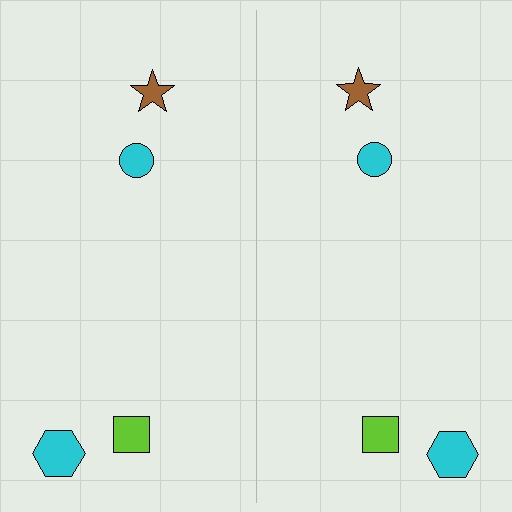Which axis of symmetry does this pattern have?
The pattern has a vertical axis of symmetry running through the center of the image.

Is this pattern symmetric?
Yes, this pattern has bilateral (reflection) symmetry.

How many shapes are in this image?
There are 8 shapes in this image.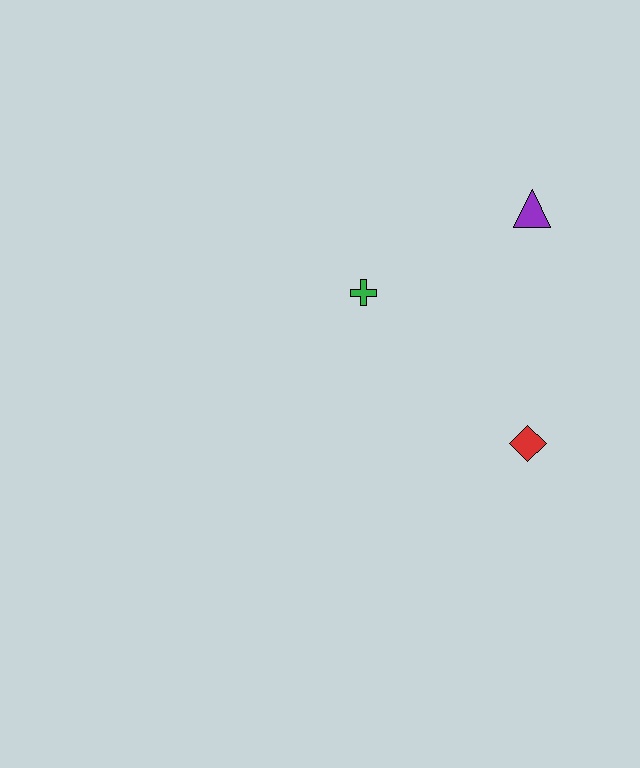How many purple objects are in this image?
There is 1 purple object.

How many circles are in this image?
There are no circles.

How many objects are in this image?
There are 3 objects.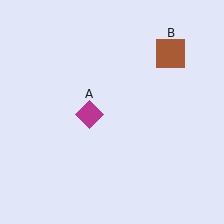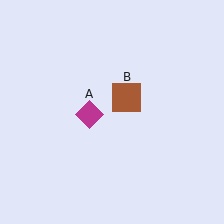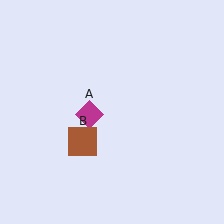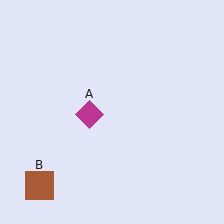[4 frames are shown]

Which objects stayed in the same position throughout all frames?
Magenta diamond (object A) remained stationary.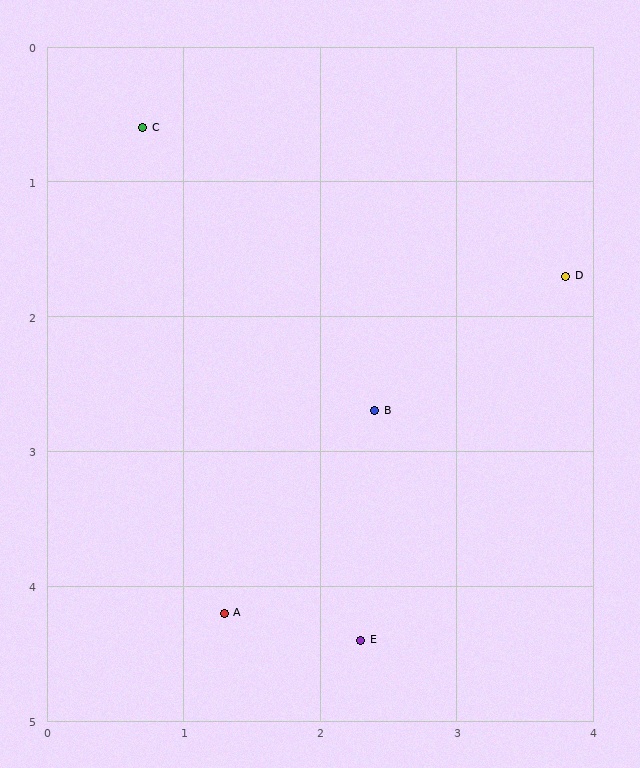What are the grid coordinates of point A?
Point A is at approximately (1.3, 4.2).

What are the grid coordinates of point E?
Point E is at approximately (2.3, 4.4).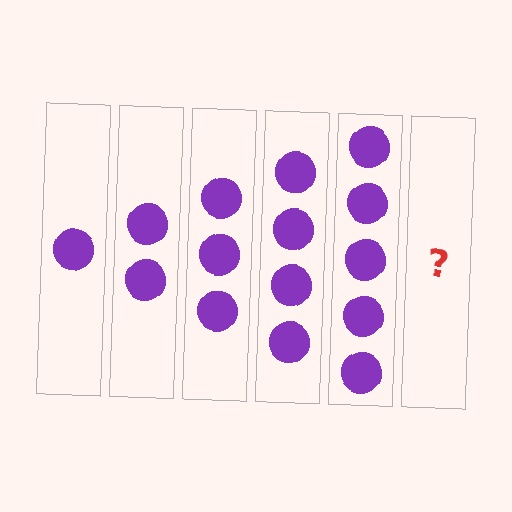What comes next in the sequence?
The next element should be 6 circles.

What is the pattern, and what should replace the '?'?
The pattern is that each step adds one more circle. The '?' should be 6 circles.